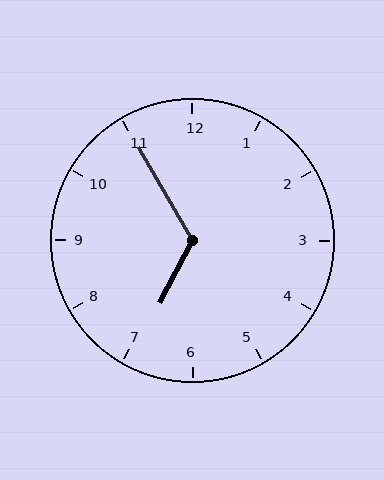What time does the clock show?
6:55.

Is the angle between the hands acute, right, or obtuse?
It is obtuse.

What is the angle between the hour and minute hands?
Approximately 122 degrees.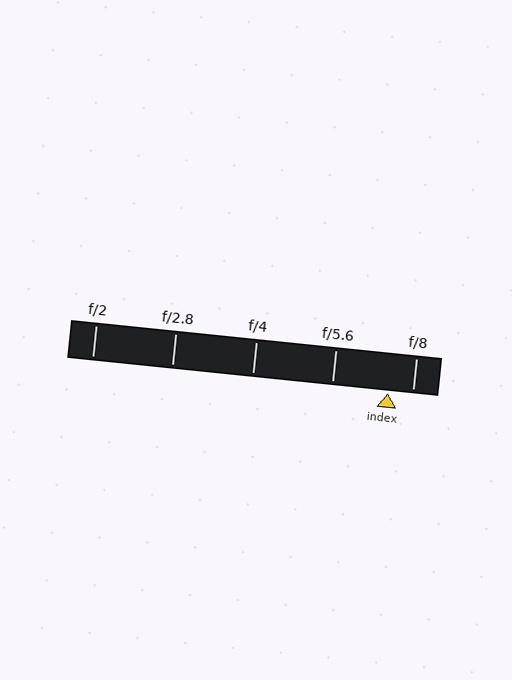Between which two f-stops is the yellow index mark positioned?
The index mark is between f/5.6 and f/8.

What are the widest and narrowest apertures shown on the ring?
The widest aperture shown is f/2 and the narrowest is f/8.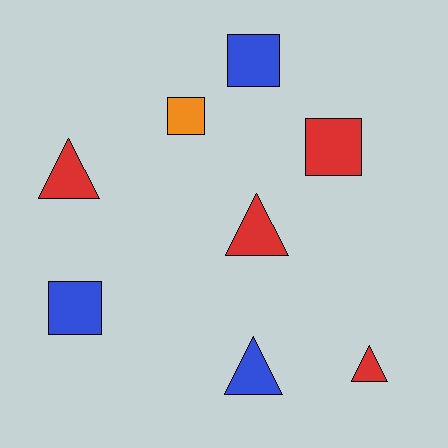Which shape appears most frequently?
Square, with 4 objects.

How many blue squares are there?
There are 2 blue squares.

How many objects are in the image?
There are 8 objects.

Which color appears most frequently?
Red, with 4 objects.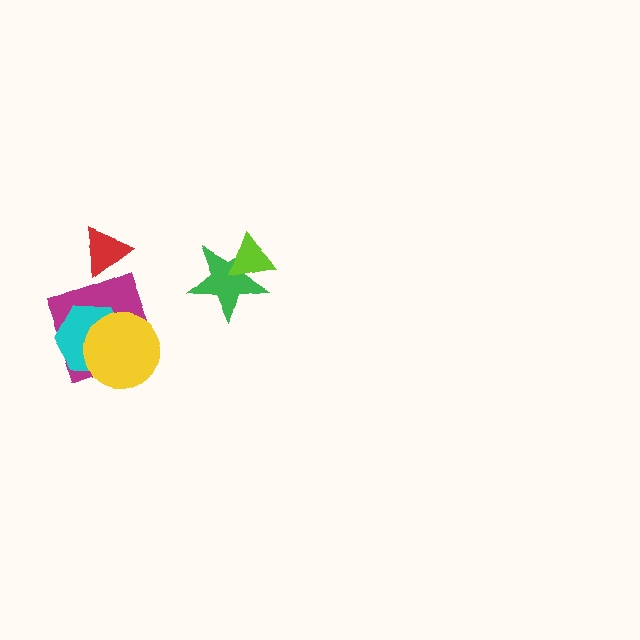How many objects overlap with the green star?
1 object overlaps with the green star.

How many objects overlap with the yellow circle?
2 objects overlap with the yellow circle.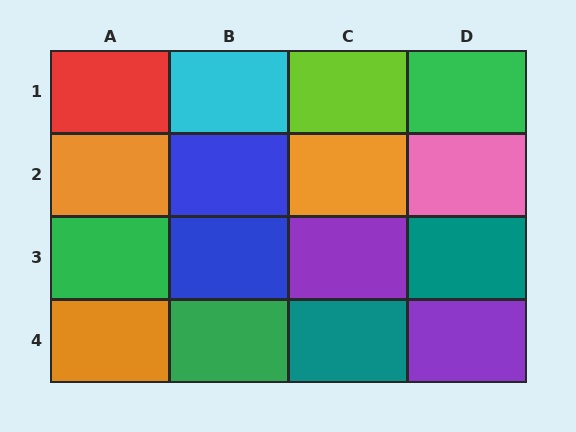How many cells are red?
1 cell is red.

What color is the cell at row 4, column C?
Teal.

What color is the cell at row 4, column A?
Orange.